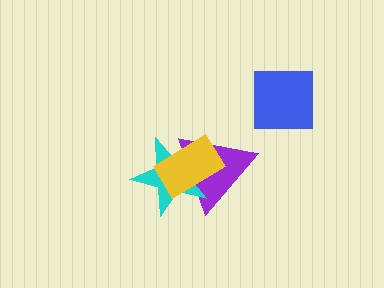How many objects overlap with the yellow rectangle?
2 objects overlap with the yellow rectangle.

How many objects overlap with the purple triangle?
2 objects overlap with the purple triangle.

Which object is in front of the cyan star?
The yellow rectangle is in front of the cyan star.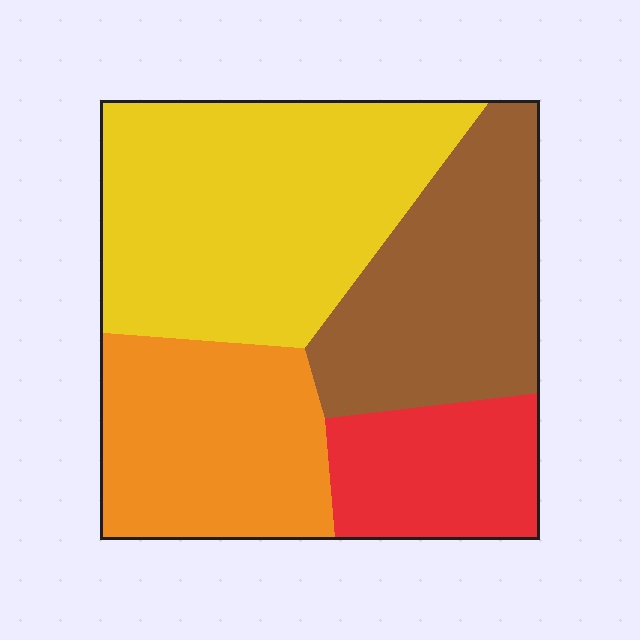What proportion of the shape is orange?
Orange takes up about one quarter (1/4) of the shape.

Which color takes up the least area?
Red, at roughly 15%.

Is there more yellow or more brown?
Yellow.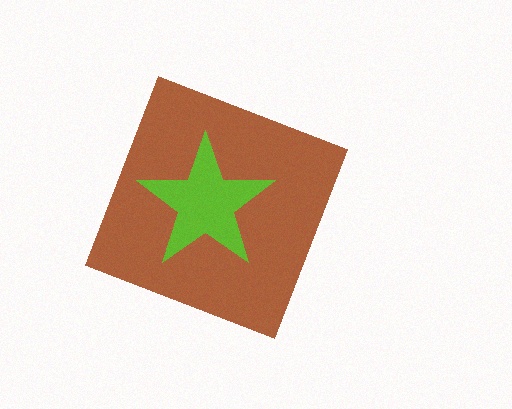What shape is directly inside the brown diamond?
The lime star.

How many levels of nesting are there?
2.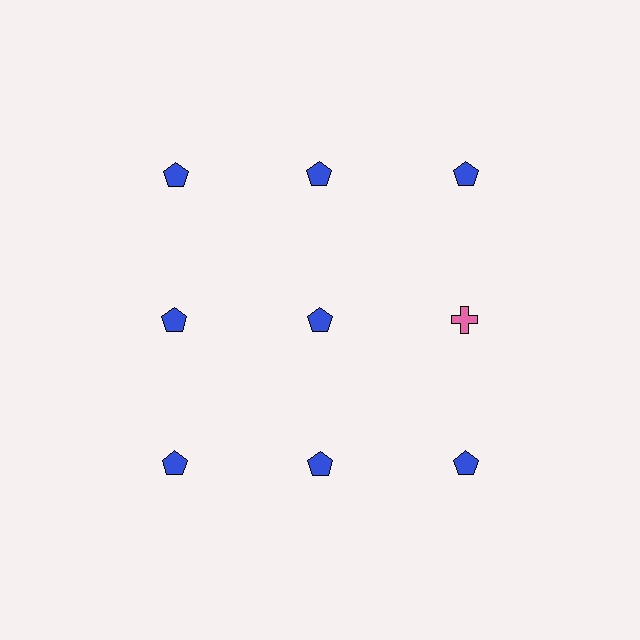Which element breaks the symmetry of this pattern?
The pink cross in the second row, center column breaks the symmetry. All other shapes are blue pentagons.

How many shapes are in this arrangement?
There are 9 shapes arranged in a grid pattern.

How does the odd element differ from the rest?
It differs in both color (pink instead of blue) and shape (cross instead of pentagon).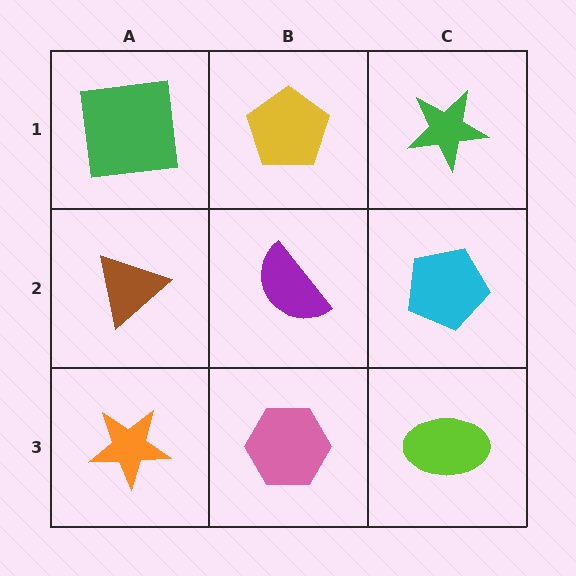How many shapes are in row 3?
3 shapes.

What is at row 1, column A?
A green square.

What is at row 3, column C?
A lime ellipse.